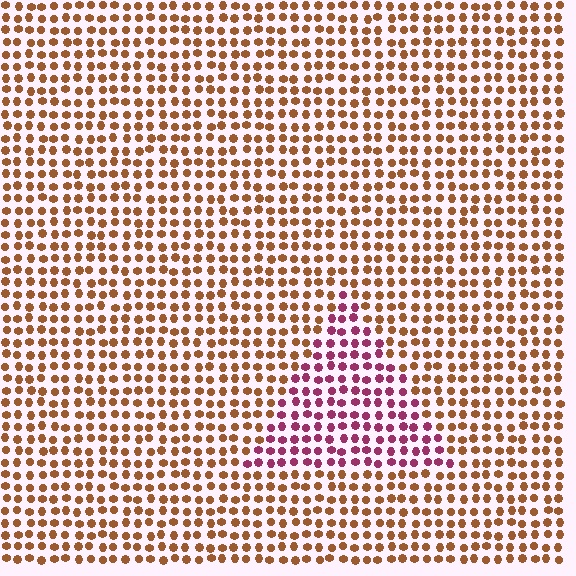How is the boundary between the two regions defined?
The boundary is defined purely by a slight shift in hue (about 56 degrees). Spacing, size, and orientation are identical on both sides.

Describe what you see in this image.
The image is filled with small brown elements in a uniform arrangement. A triangle-shaped region is visible where the elements are tinted to a slightly different hue, forming a subtle color boundary.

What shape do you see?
I see a triangle.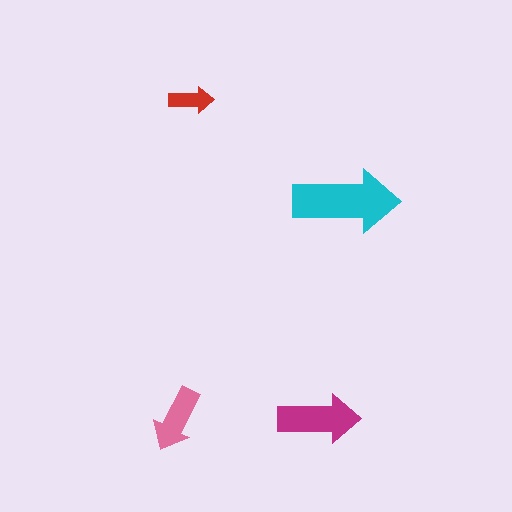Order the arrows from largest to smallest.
the cyan one, the magenta one, the pink one, the red one.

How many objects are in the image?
There are 4 objects in the image.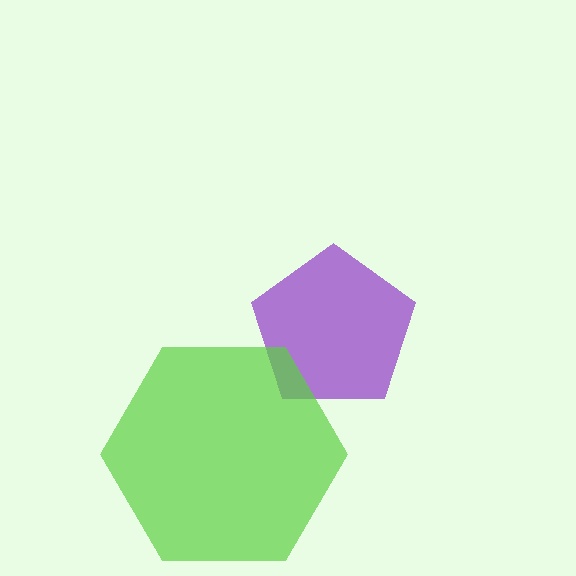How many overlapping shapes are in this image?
There are 2 overlapping shapes in the image.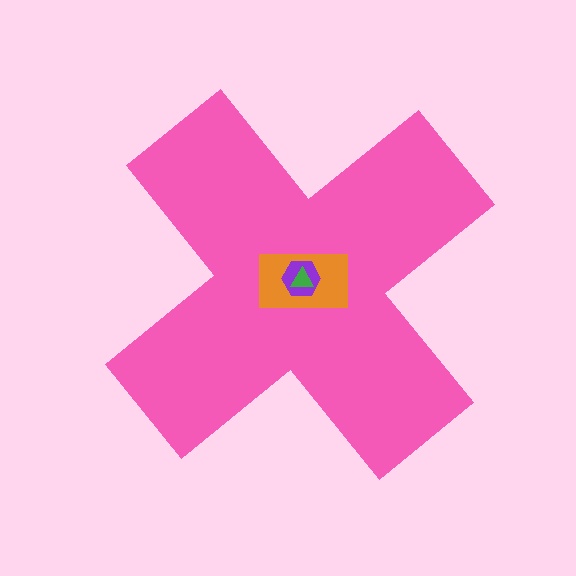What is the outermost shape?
The pink cross.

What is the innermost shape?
The green triangle.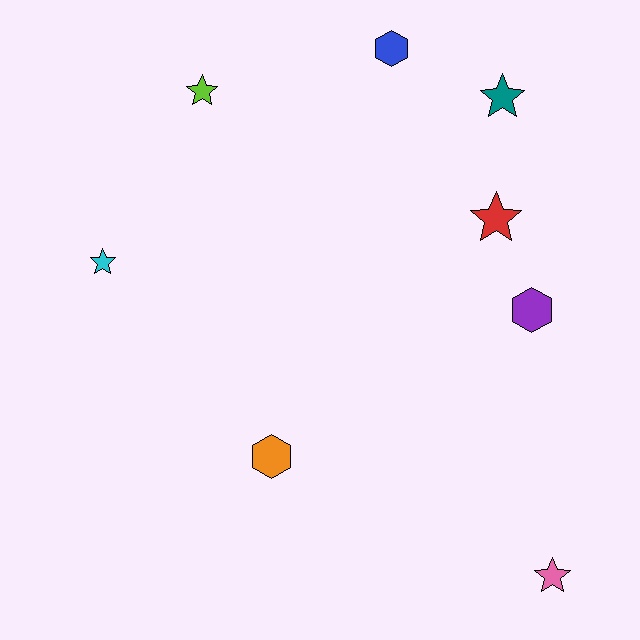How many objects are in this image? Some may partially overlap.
There are 8 objects.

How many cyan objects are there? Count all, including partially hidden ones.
There is 1 cyan object.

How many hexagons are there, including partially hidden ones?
There are 3 hexagons.